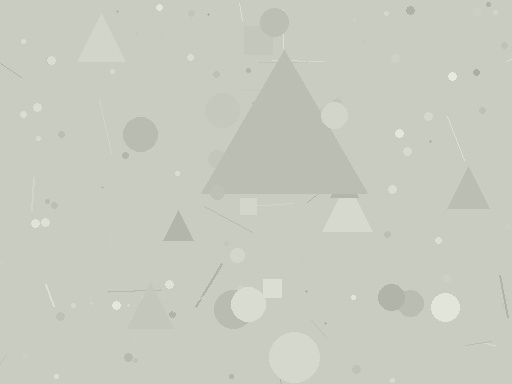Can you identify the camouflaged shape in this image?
The camouflaged shape is a triangle.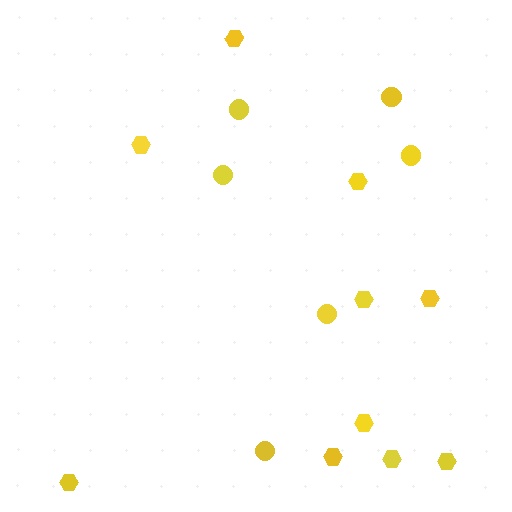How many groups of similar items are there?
There are 2 groups: one group of circles (6) and one group of hexagons (10).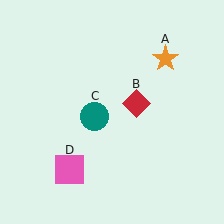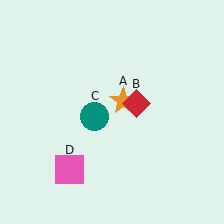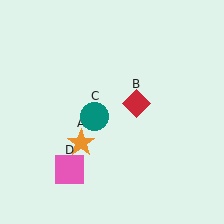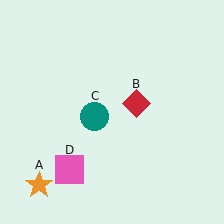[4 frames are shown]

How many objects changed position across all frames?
1 object changed position: orange star (object A).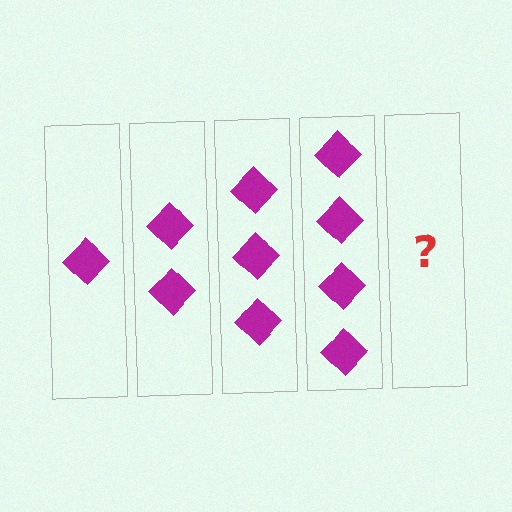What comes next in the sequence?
The next element should be 5 diamonds.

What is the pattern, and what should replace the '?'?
The pattern is that each step adds one more diamond. The '?' should be 5 diamonds.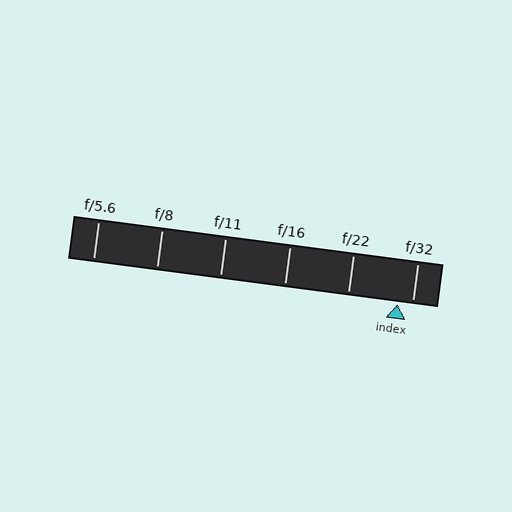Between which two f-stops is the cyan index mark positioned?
The index mark is between f/22 and f/32.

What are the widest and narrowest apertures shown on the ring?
The widest aperture shown is f/5.6 and the narrowest is f/32.